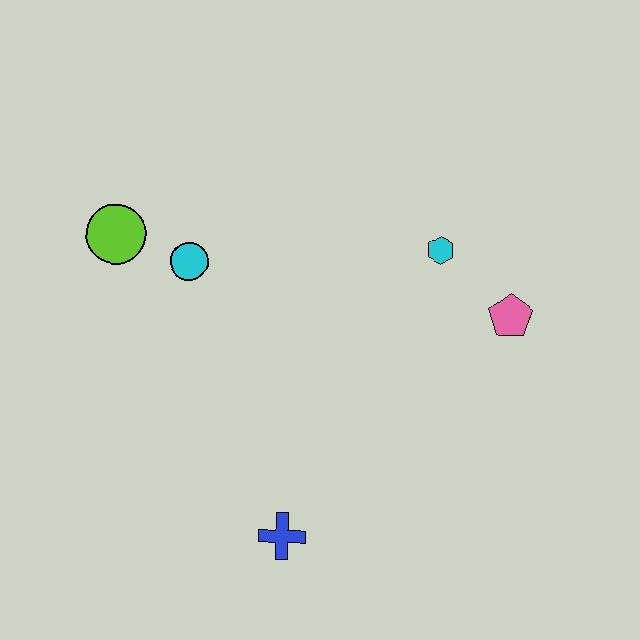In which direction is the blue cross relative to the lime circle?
The blue cross is below the lime circle.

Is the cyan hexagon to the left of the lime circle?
No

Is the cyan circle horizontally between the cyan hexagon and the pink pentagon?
No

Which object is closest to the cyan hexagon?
The pink pentagon is closest to the cyan hexagon.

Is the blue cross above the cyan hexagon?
No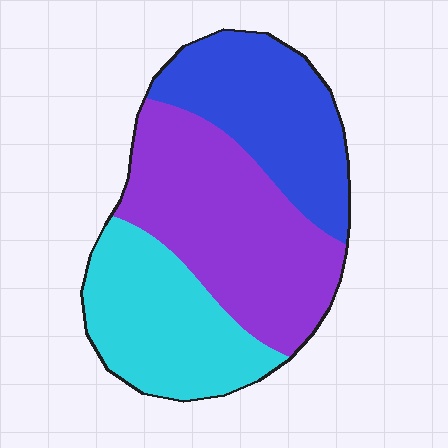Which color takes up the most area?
Purple, at roughly 40%.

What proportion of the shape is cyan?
Cyan covers about 30% of the shape.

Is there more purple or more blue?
Purple.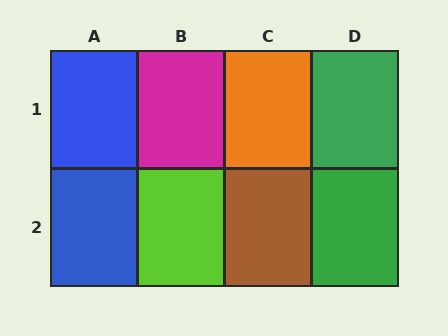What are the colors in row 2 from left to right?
Blue, lime, brown, green.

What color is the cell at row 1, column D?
Green.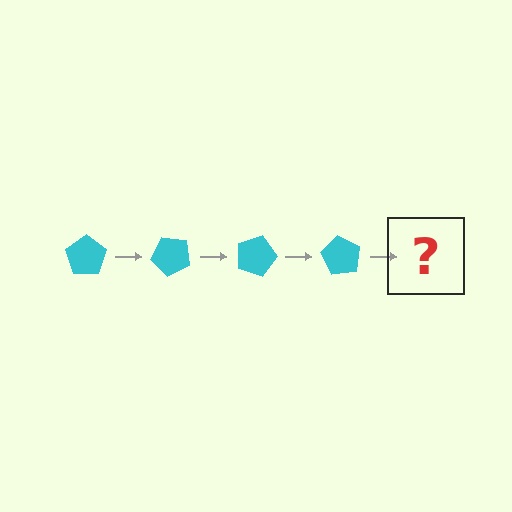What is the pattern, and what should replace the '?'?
The pattern is that the pentagon rotates 45 degrees each step. The '?' should be a cyan pentagon rotated 180 degrees.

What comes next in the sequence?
The next element should be a cyan pentagon rotated 180 degrees.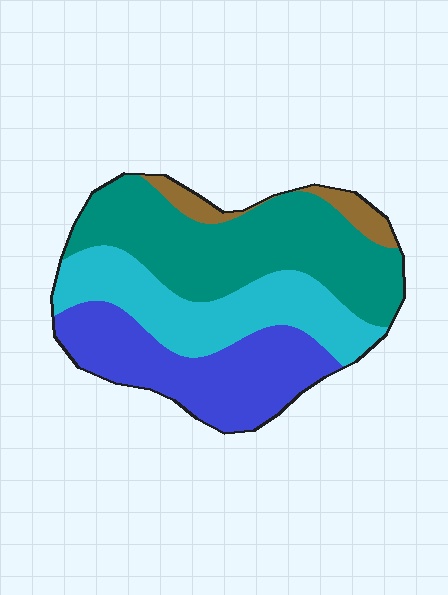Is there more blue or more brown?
Blue.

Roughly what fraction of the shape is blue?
Blue takes up about one quarter (1/4) of the shape.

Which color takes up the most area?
Teal, at roughly 40%.